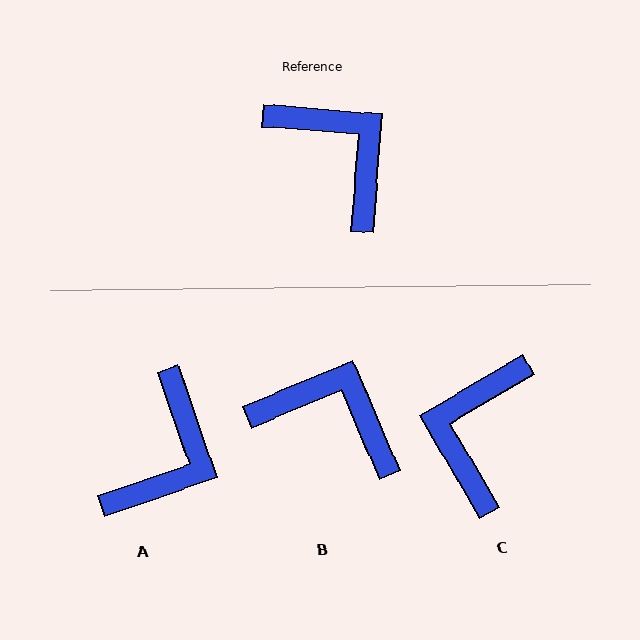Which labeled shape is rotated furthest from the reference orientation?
C, about 125 degrees away.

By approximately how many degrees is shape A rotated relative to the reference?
Approximately 67 degrees clockwise.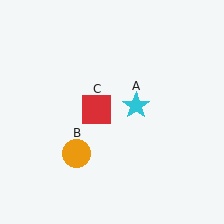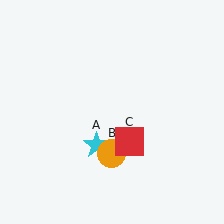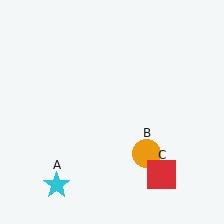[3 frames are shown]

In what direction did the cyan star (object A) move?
The cyan star (object A) moved down and to the left.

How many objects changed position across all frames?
3 objects changed position: cyan star (object A), orange circle (object B), red square (object C).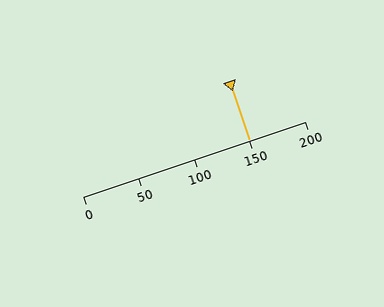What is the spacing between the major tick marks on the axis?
The major ticks are spaced 50 apart.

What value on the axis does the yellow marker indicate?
The marker indicates approximately 150.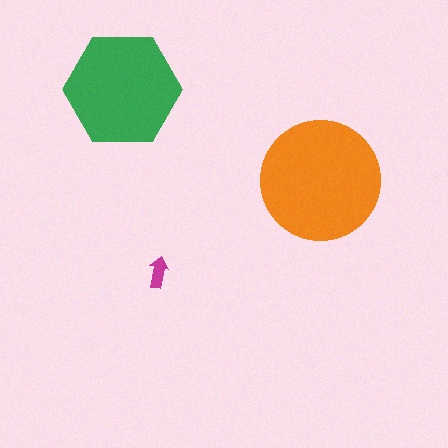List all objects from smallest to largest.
The magenta arrow, the green hexagon, the orange circle.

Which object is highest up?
The green hexagon is topmost.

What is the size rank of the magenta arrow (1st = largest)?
3rd.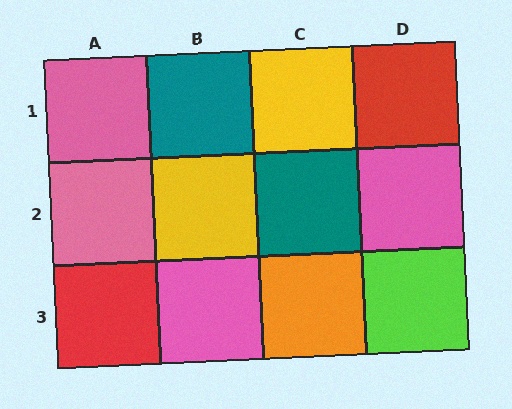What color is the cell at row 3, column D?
Lime.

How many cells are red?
2 cells are red.